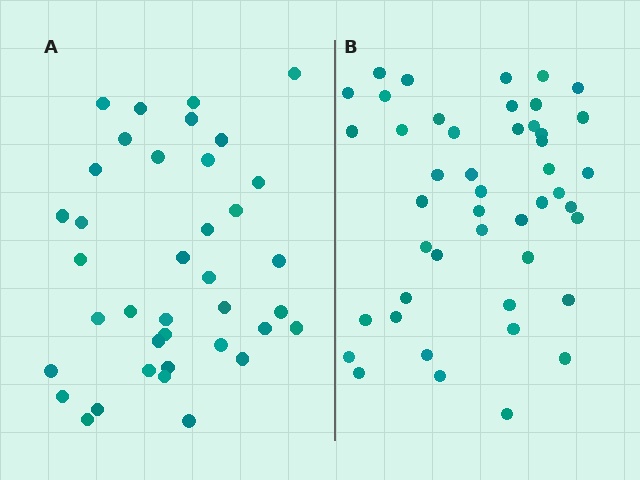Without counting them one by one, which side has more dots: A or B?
Region B (the right region) has more dots.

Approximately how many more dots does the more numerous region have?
Region B has roughly 8 or so more dots than region A.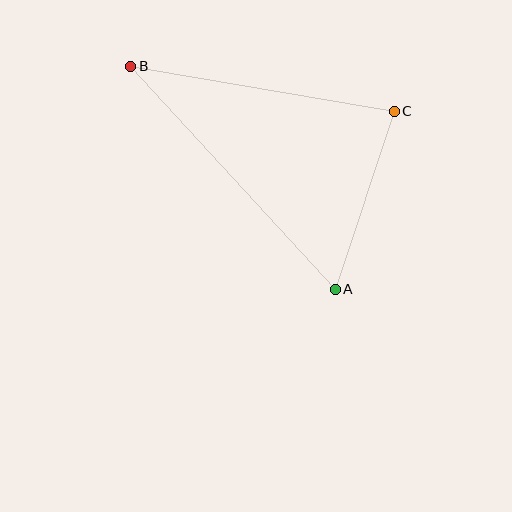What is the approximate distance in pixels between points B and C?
The distance between B and C is approximately 267 pixels.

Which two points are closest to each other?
Points A and C are closest to each other.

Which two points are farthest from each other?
Points A and B are farthest from each other.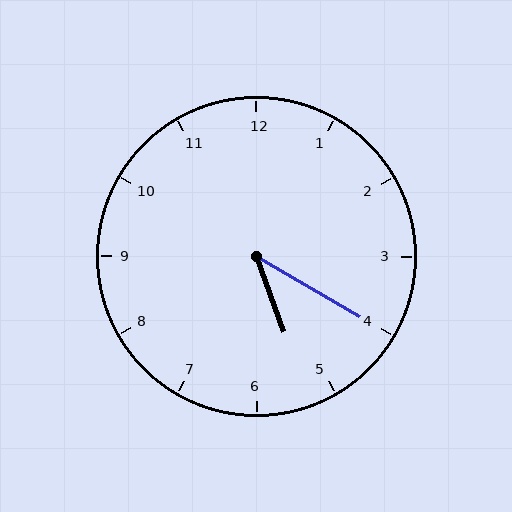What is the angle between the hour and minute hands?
Approximately 40 degrees.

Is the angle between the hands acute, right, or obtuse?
It is acute.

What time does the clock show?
5:20.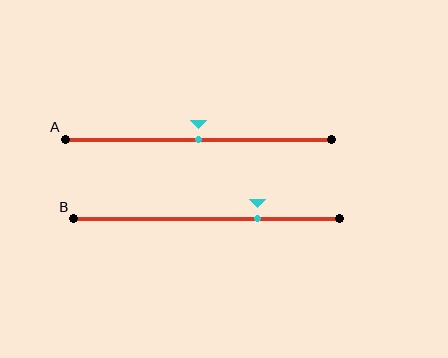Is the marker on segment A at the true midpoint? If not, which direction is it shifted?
Yes, the marker on segment A is at the true midpoint.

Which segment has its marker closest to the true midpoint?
Segment A has its marker closest to the true midpoint.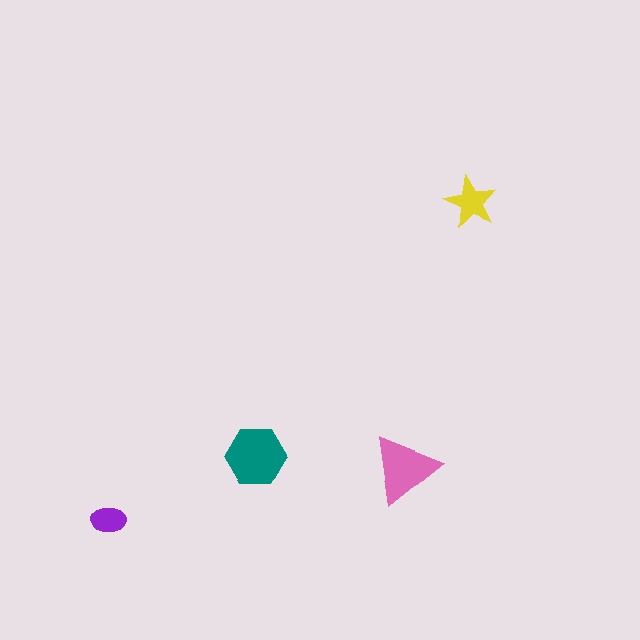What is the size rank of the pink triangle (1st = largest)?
2nd.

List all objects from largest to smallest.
The teal hexagon, the pink triangle, the yellow star, the purple ellipse.